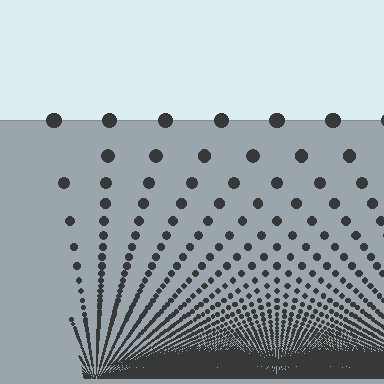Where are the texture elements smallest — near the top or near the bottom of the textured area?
Near the bottom.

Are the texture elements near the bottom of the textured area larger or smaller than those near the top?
Smaller. The gradient is inverted — elements near the bottom are smaller and denser.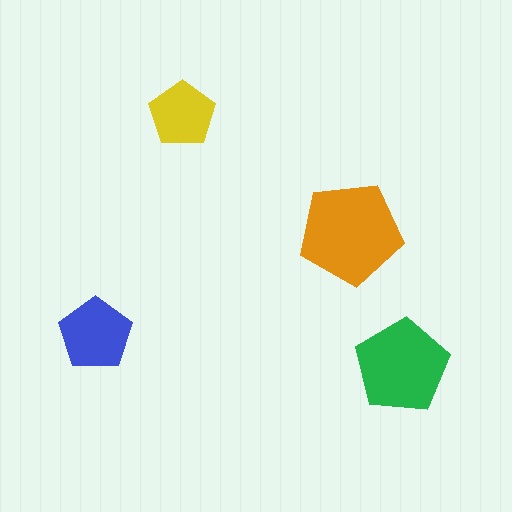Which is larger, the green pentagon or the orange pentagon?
The orange one.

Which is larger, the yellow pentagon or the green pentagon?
The green one.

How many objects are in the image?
There are 4 objects in the image.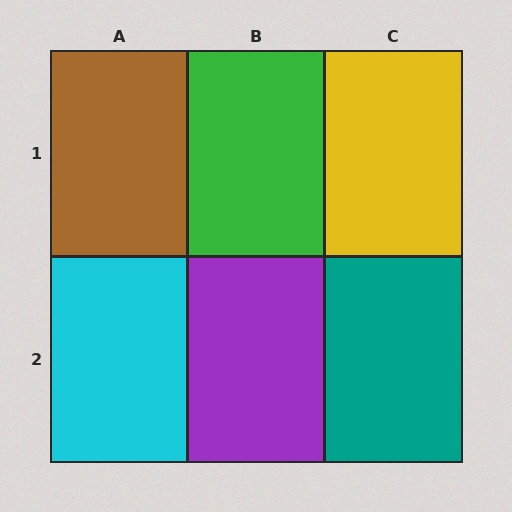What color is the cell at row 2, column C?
Teal.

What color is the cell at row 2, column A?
Cyan.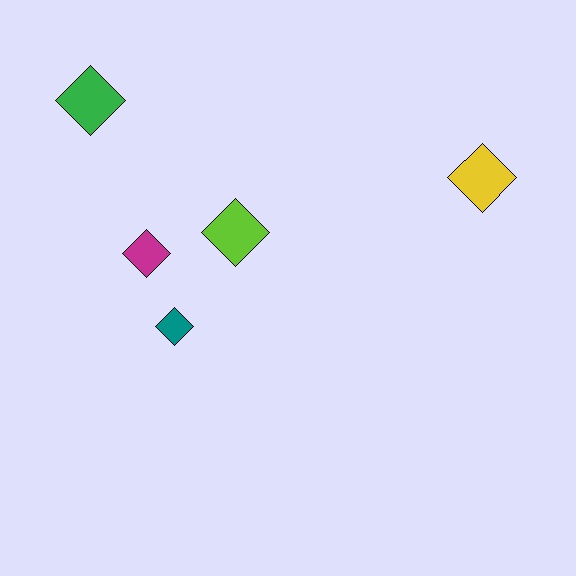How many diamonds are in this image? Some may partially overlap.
There are 5 diamonds.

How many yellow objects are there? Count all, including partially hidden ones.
There is 1 yellow object.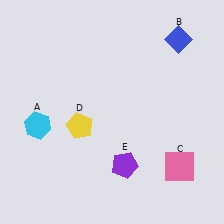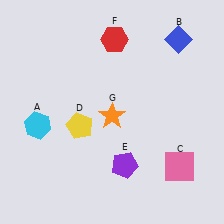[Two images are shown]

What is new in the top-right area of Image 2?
A red hexagon (F) was added in the top-right area of Image 2.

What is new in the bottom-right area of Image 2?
An orange star (G) was added in the bottom-right area of Image 2.